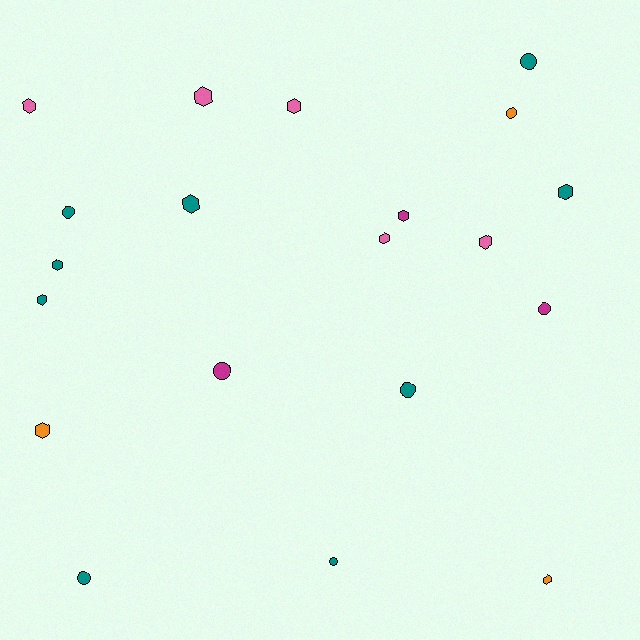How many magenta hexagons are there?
There is 1 magenta hexagon.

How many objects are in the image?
There are 20 objects.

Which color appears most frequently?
Teal, with 9 objects.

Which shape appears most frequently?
Hexagon, with 12 objects.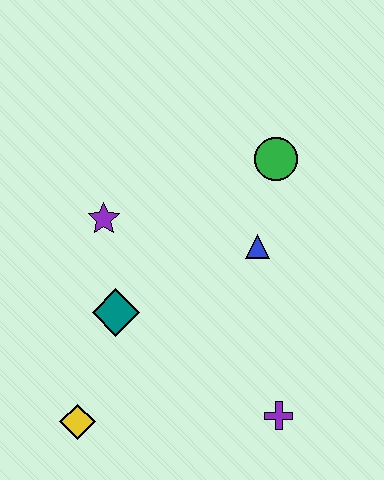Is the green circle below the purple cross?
No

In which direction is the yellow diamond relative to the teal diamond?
The yellow diamond is below the teal diamond.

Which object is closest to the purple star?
The teal diamond is closest to the purple star.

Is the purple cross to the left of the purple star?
No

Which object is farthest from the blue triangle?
The yellow diamond is farthest from the blue triangle.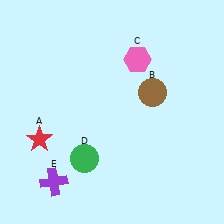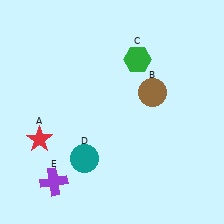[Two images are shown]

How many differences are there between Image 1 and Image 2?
There are 2 differences between the two images.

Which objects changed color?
C changed from pink to green. D changed from green to teal.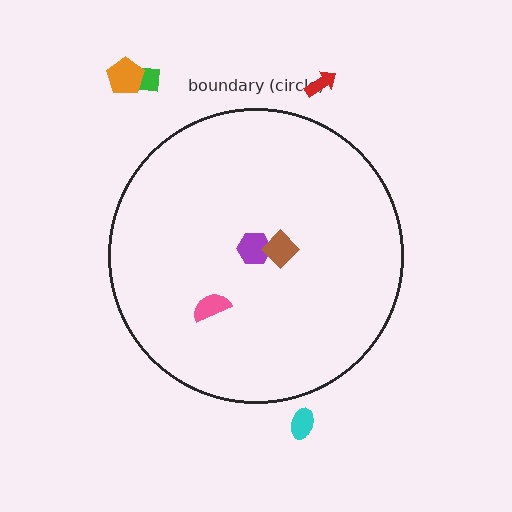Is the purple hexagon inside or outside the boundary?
Inside.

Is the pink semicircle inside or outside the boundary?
Inside.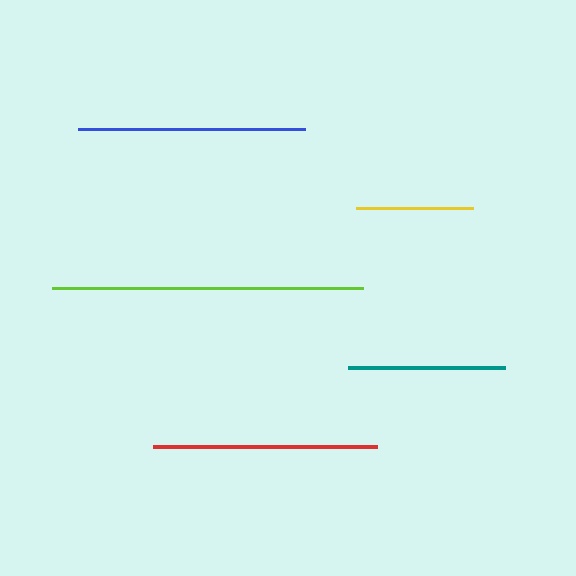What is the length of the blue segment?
The blue segment is approximately 227 pixels long.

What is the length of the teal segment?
The teal segment is approximately 157 pixels long.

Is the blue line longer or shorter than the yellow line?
The blue line is longer than the yellow line.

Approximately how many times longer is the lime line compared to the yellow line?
The lime line is approximately 2.6 times the length of the yellow line.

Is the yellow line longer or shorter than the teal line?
The teal line is longer than the yellow line.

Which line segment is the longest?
The lime line is the longest at approximately 310 pixels.